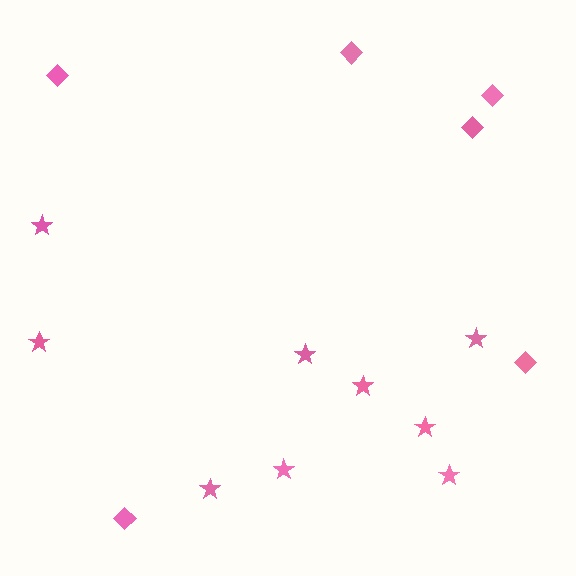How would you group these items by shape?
There are 2 groups: one group of diamonds (6) and one group of stars (9).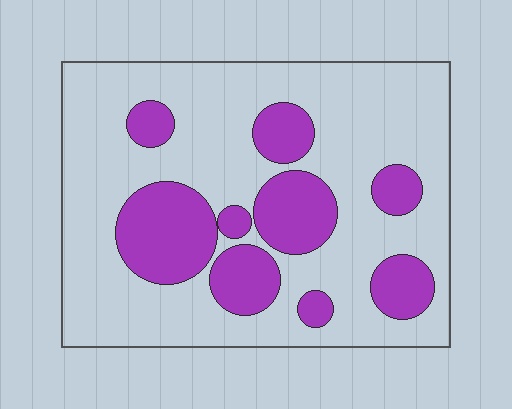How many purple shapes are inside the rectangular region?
9.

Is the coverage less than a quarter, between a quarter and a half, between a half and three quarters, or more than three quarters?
Between a quarter and a half.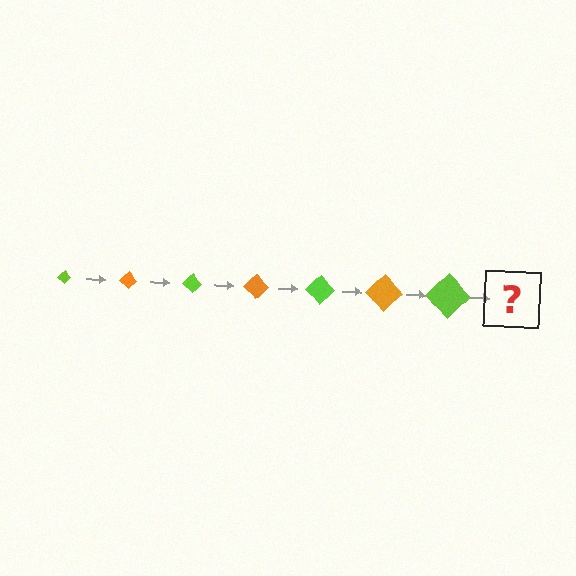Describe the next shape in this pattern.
It should be an orange diamond, larger than the previous one.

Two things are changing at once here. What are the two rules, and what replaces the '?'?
The two rules are that the diamond grows larger each step and the color cycles through lime and orange. The '?' should be an orange diamond, larger than the previous one.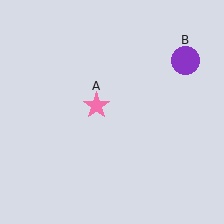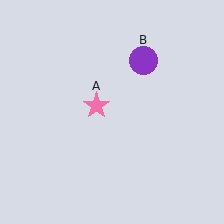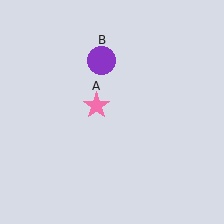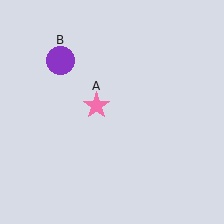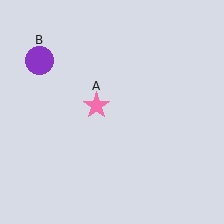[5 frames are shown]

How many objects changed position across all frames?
1 object changed position: purple circle (object B).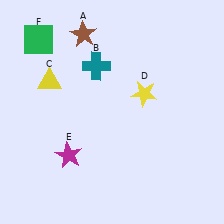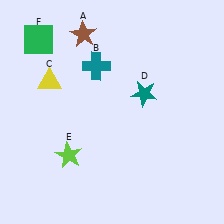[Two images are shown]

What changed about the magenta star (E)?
In Image 1, E is magenta. In Image 2, it changed to lime.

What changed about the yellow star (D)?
In Image 1, D is yellow. In Image 2, it changed to teal.